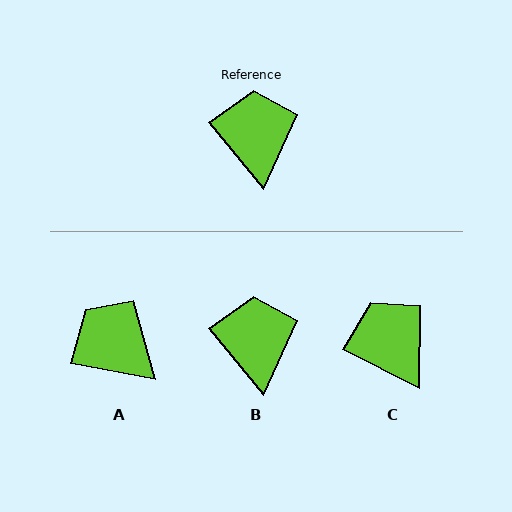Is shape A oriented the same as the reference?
No, it is off by about 39 degrees.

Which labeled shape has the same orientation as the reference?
B.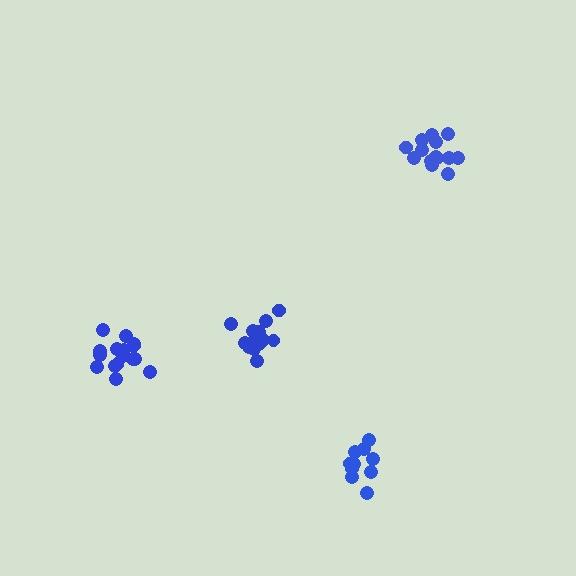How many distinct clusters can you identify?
There are 4 distinct clusters.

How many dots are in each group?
Group 1: 14 dots, Group 2: 16 dots, Group 3: 14 dots, Group 4: 10 dots (54 total).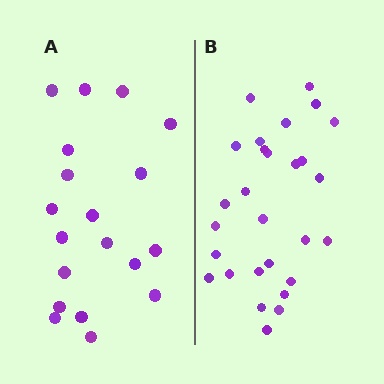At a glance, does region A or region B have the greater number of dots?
Region B (the right region) has more dots.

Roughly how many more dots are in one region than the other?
Region B has roughly 8 or so more dots than region A.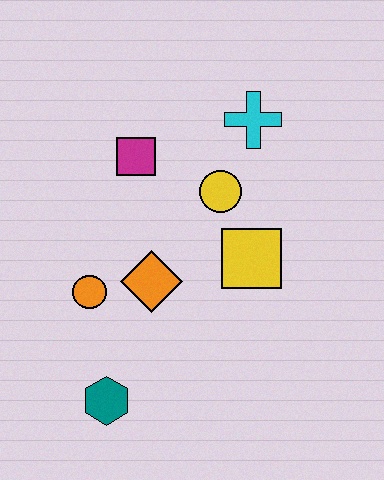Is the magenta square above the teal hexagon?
Yes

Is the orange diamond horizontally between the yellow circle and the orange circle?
Yes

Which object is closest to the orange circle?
The orange diamond is closest to the orange circle.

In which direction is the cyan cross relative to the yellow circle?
The cyan cross is above the yellow circle.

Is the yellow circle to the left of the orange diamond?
No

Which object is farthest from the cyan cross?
The teal hexagon is farthest from the cyan cross.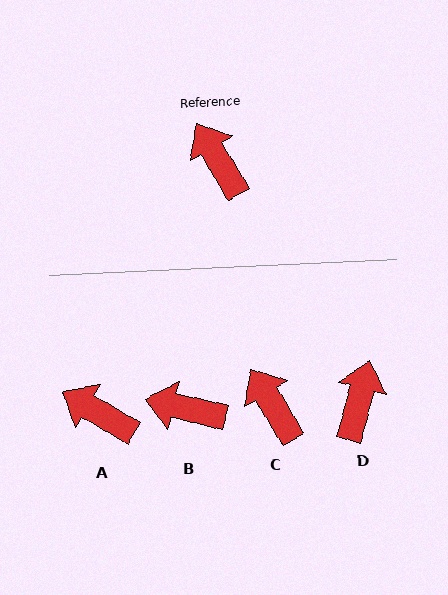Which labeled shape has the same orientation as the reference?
C.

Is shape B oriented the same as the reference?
No, it is off by about 46 degrees.